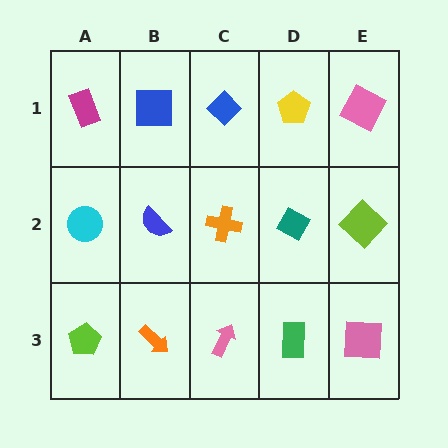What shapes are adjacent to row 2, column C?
A blue diamond (row 1, column C), a pink arrow (row 3, column C), a blue semicircle (row 2, column B), a teal diamond (row 2, column D).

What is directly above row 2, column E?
A pink square.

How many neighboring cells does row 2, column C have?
4.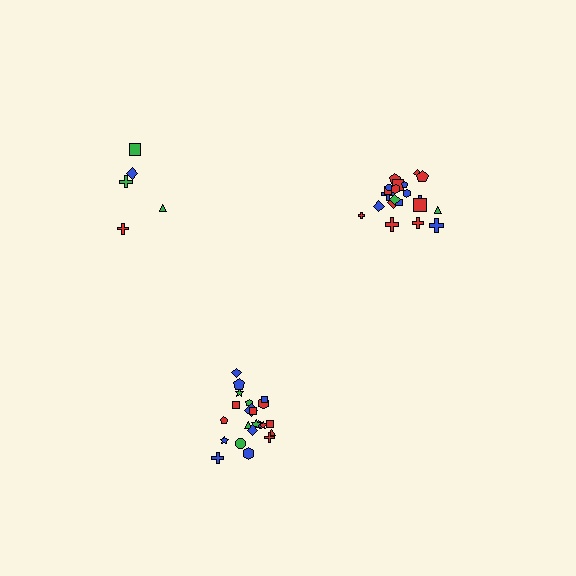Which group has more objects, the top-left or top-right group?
The top-right group.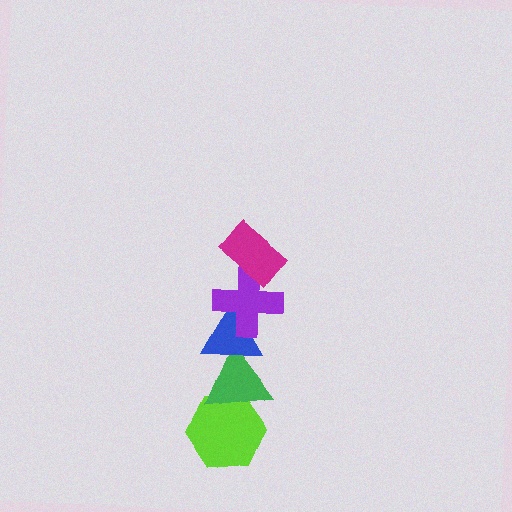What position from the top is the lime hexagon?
The lime hexagon is 5th from the top.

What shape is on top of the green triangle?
The blue triangle is on top of the green triangle.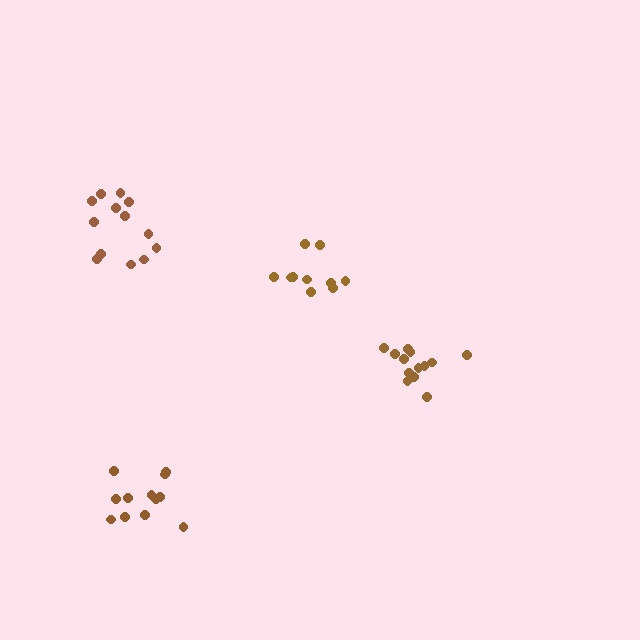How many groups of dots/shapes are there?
There are 4 groups.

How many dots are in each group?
Group 1: 13 dots, Group 2: 10 dots, Group 3: 13 dots, Group 4: 12 dots (48 total).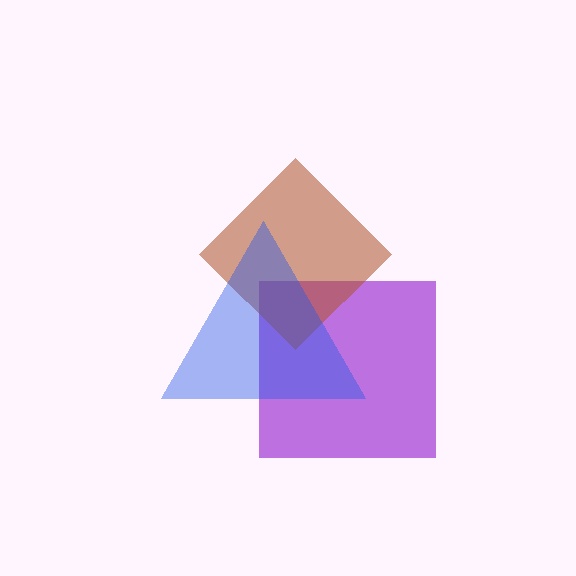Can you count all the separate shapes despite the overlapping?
Yes, there are 3 separate shapes.